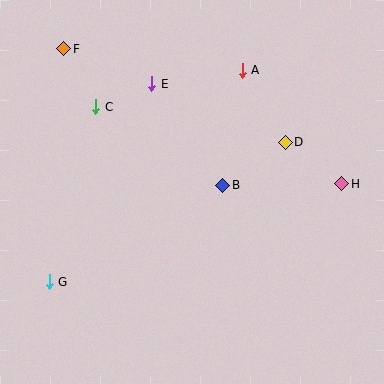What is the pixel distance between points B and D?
The distance between B and D is 76 pixels.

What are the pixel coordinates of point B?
Point B is at (223, 185).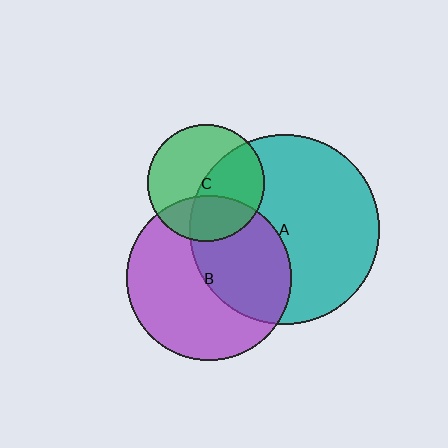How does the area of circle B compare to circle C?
Approximately 2.0 times.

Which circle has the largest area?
Circle A (teal).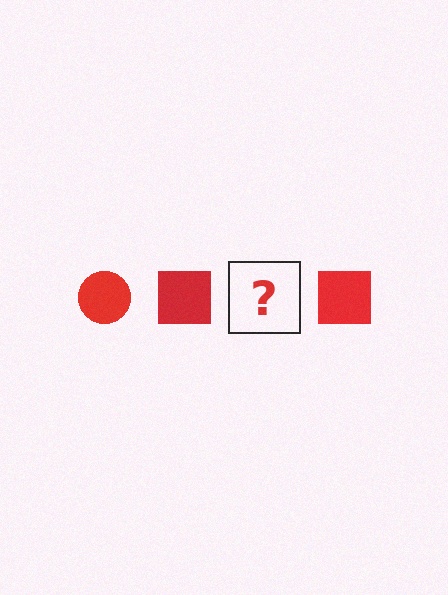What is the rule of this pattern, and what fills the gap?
The rule is that the pattern cycles through circle, square shapes in red. The gap should be filled with a red circle.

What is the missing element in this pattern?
The missing element is a red circle.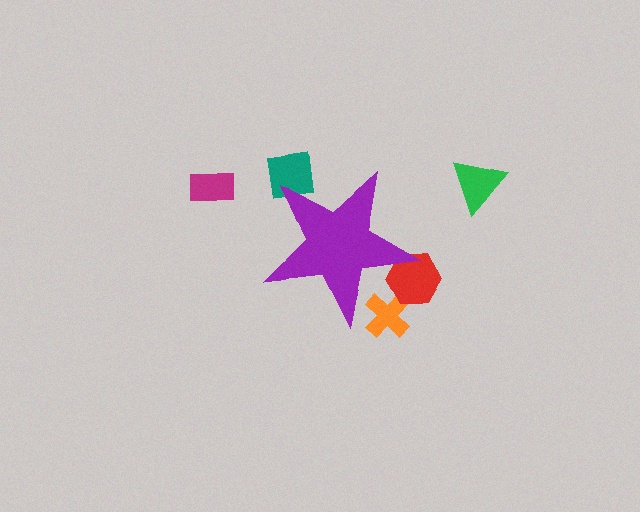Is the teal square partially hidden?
Yes, the teal square is partially hidden behind the purple star.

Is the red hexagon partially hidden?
Yes, the red hexagon is partially hidden behind the purple star.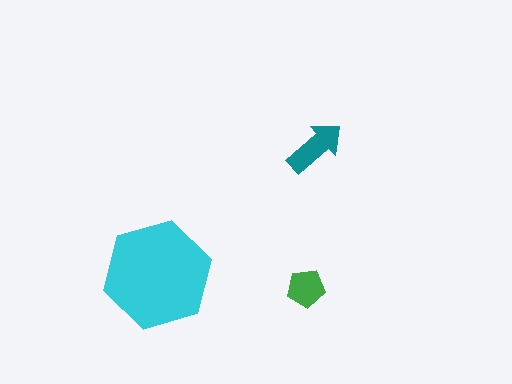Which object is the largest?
The cyan hexagon.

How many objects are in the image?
There are 3 objects in the image.